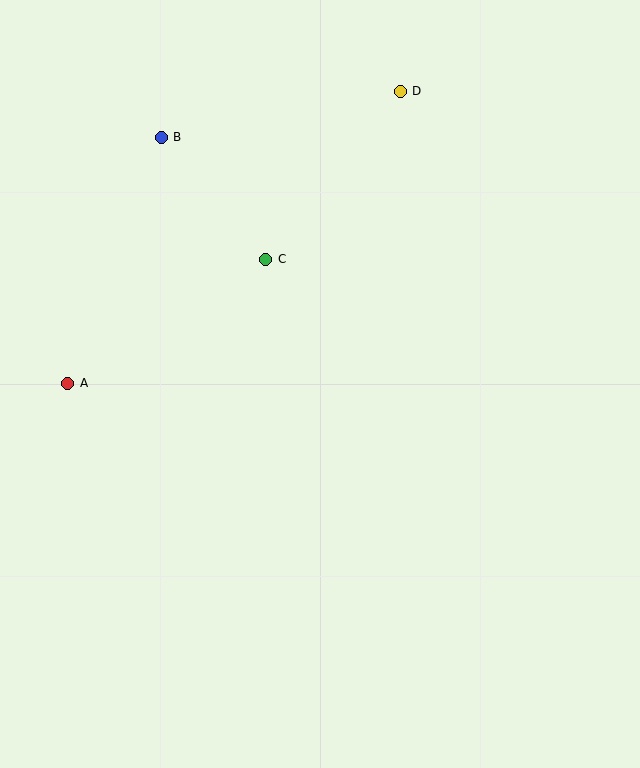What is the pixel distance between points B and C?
The distance between B and C is 161 pixels.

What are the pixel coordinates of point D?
Point D is at (400, 91).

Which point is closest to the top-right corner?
Point D is closest to the top-right corner.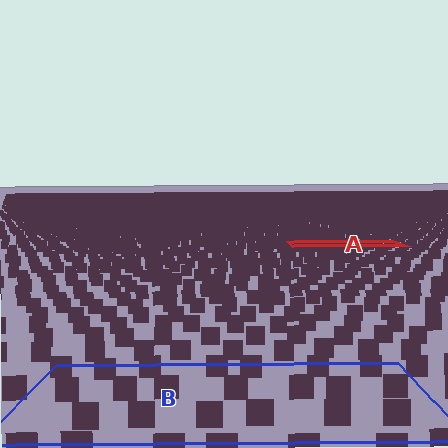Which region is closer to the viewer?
Region B is closer. The texture elements there are larger and more spread out.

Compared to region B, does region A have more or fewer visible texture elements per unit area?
Region A has more texture elements per unit area — they are packed more densely because it is farther away.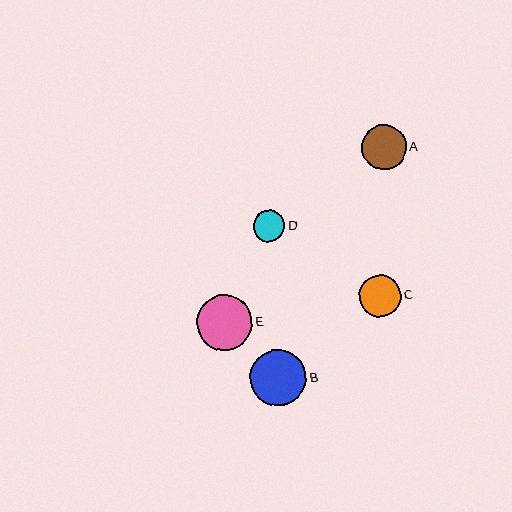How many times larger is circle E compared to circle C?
Circle E is approximately 1.3 times the size of circle C.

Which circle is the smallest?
Circle D is the smallest with a size of approximately 31 pixels.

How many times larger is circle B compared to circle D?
Circle B is approximately 1.8 times the size of circle D.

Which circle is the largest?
Circle B is the largest with a size of approximately 57 pixels.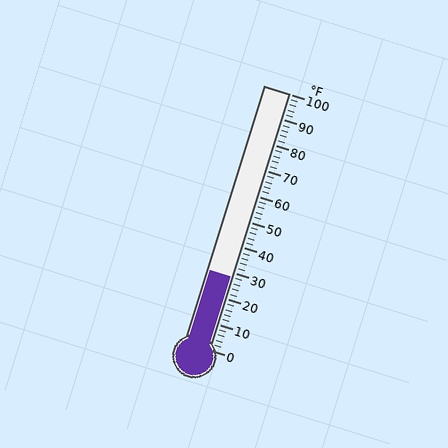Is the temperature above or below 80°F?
The temperature is below 80°F.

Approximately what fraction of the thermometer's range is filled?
The thermometer is filled to approximately 30% of its range.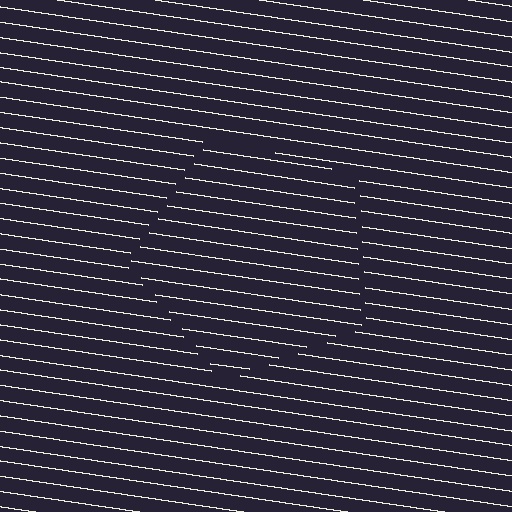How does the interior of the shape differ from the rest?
The interior of the shape contains the same grating, shifted by half a period — the contour is defined by the phase discontinuity where line-ends from the inner and outer gratings abut.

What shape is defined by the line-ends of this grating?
An illusory pentagon. The interior of the shape contains the same grating, shifted by half a period — the contour is defined by the phase discontinuity where line-ends from the inner and outer gratings abut.